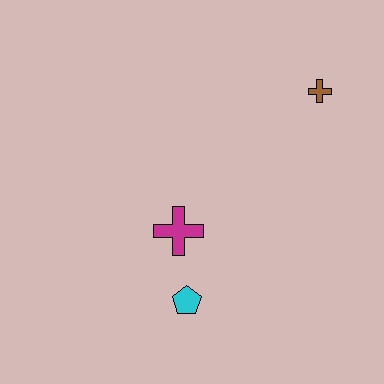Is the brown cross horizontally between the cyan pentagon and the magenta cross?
No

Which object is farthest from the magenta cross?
The brown cross is farthest from the magenta cross.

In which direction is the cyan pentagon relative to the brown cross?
The cyan pentagon is below the brown cross.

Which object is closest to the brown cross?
The magenta cross is closest to the brown cross.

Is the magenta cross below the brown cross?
Yes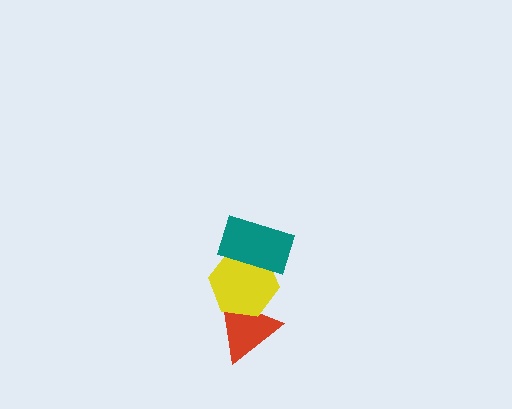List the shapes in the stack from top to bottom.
From top to bottom: the teal rectangle, the yellow hexagon, the red triangle.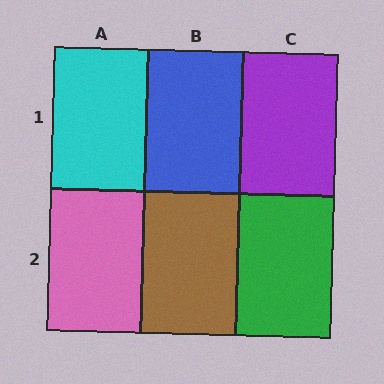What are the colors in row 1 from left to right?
Cyan, blue, purple.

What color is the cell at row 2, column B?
Brown.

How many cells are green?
1 cell is green.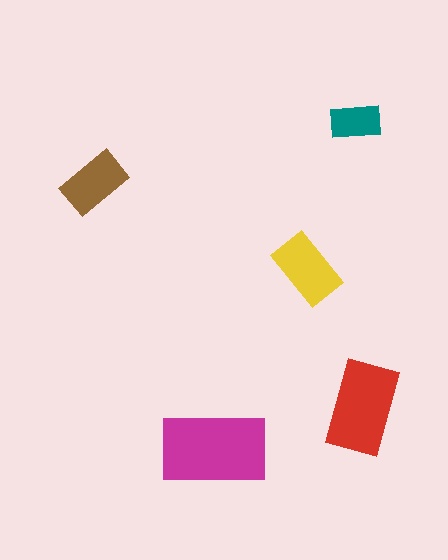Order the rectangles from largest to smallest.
the magenta one, the red one, the yellow one, the brown one, the teal one.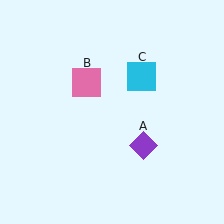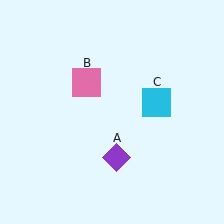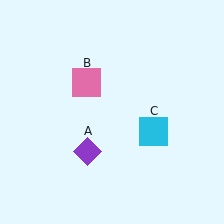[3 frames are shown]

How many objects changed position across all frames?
2 objects changed position: purple diamond (object A), cyan square (object C).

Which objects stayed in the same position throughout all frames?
Pink square (object B) remained stationary.